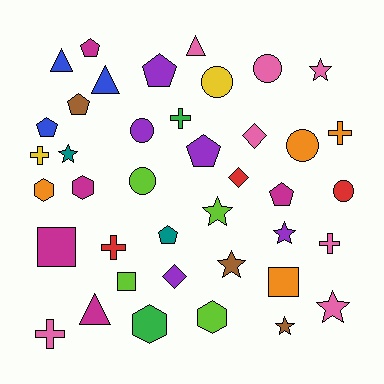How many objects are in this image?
There are 40 objects.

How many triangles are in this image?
There are 4 triangles.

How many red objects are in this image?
There are 3 red objects.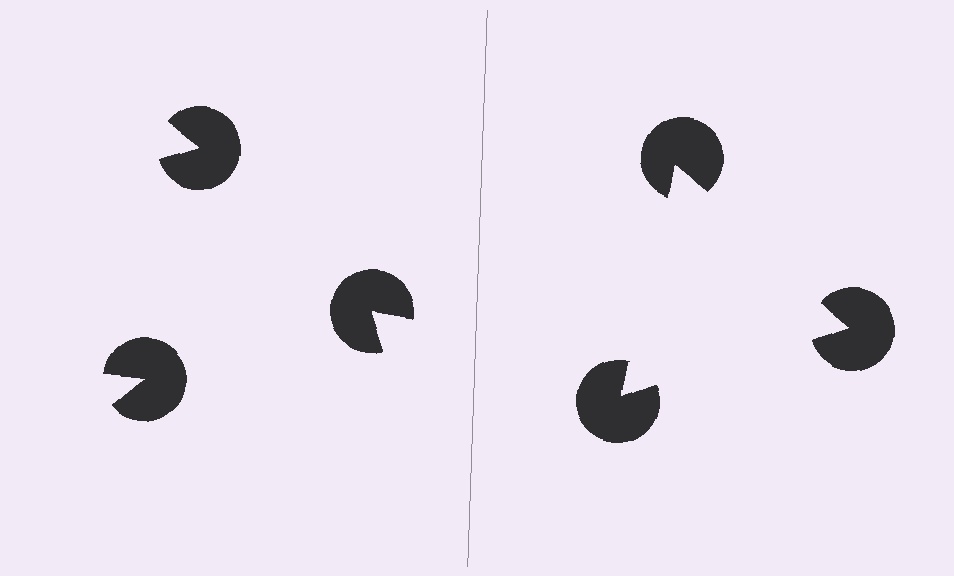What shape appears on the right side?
An illusory triangle.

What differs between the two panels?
The pac-man discs are positioned identically on both sides; only the wedge orientations differ. On the right they align to a triangle; on the left they are misaligned.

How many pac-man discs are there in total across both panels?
6 — 3 on each side.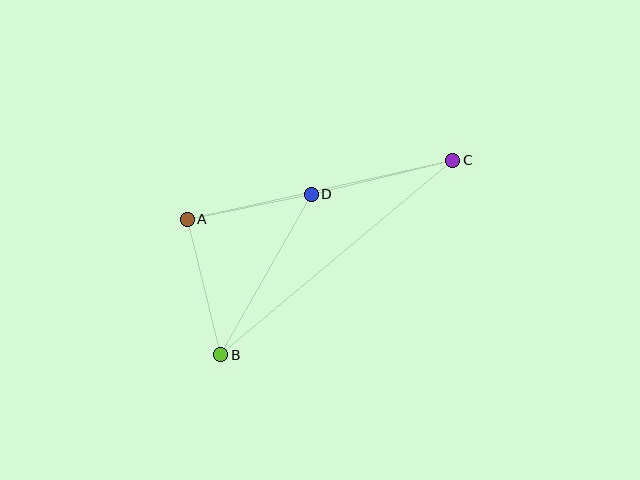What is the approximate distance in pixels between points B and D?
The distance between B and D is approximately 184 pixels.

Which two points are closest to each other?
Points A and D are closest to each other.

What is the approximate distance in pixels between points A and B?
The distance between A and B is approximately 140 pixels.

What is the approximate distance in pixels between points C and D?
The distance between C and D is approximately 146 pixels.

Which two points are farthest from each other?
Points B and C are farthest from each other.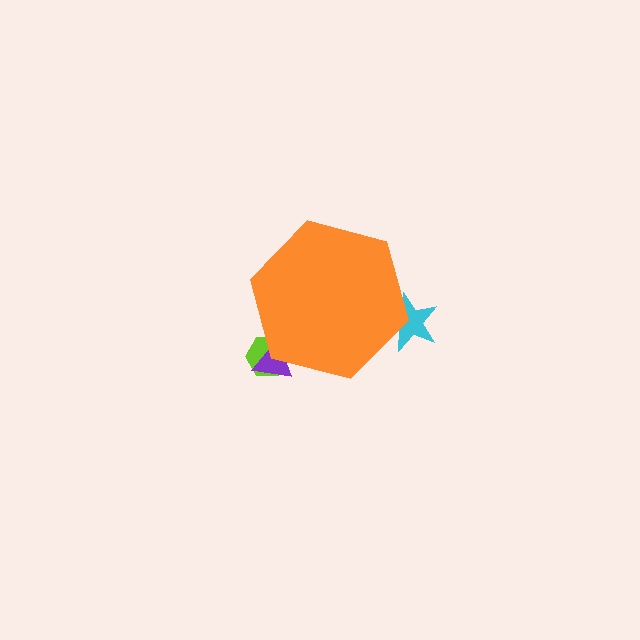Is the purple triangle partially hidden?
Yes, the purple triangle is partially hidden behind the orange hexagon.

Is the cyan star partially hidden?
Yes, the cyan star is partially hidden behind the orange hexagon.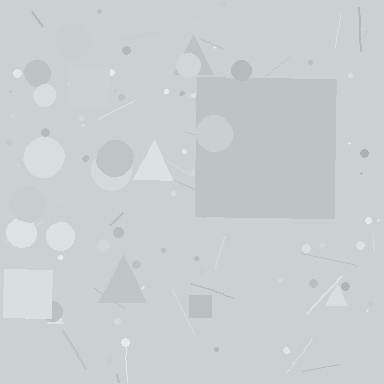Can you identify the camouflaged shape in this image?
The camouflaged shape is a square.